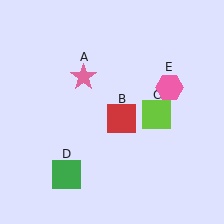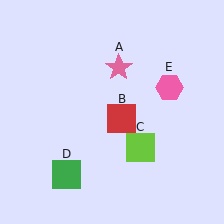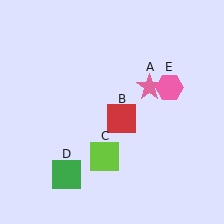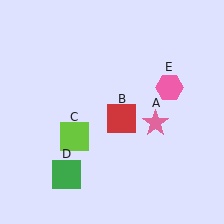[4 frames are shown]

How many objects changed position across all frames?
2 objects changed position: pink star (object A), lime square (object C).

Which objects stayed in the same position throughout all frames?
Red square (object B) and green square (object D) and pink hexagon (object E) remained stationary.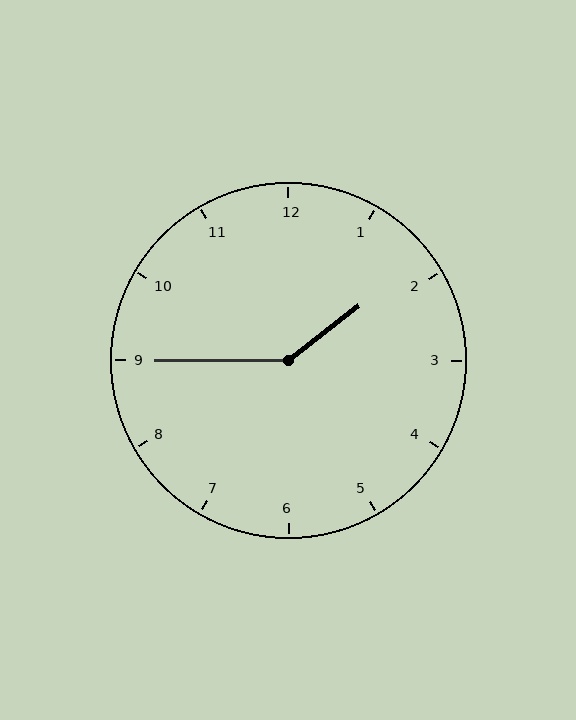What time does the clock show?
1:45.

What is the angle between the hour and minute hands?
Approximately 142 degrees.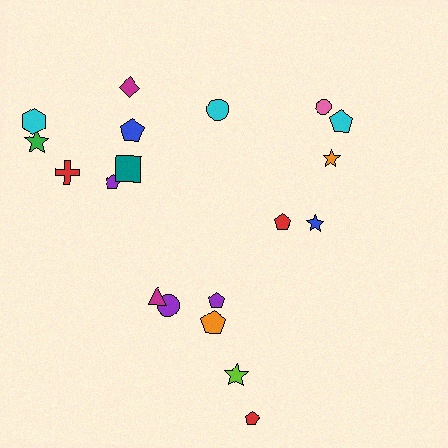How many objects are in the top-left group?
There are 8 objects.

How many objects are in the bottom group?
There are 6 objects.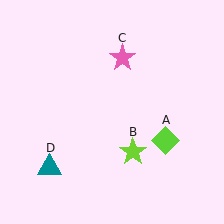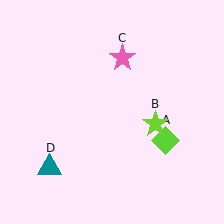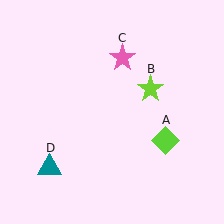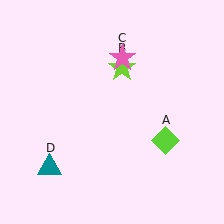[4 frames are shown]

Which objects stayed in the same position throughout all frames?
Lime diamond (object A) and pink star (object C) and teal triangle (object D) remained stationary.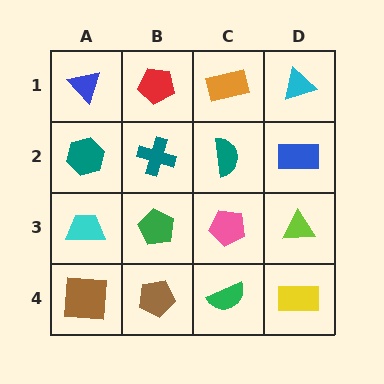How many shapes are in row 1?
4 shapes.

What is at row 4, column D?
A yellow rectangle.